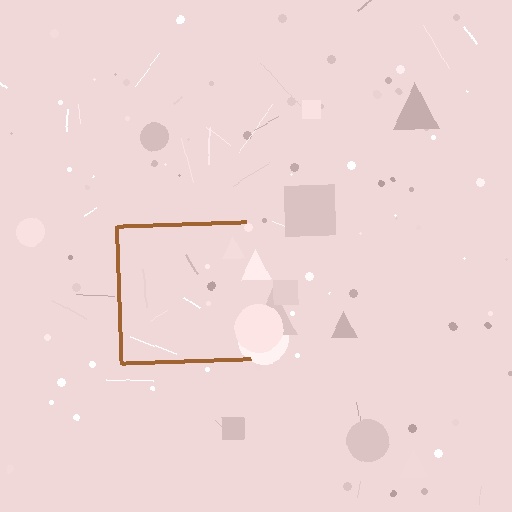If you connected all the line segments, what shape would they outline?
They would outline a square.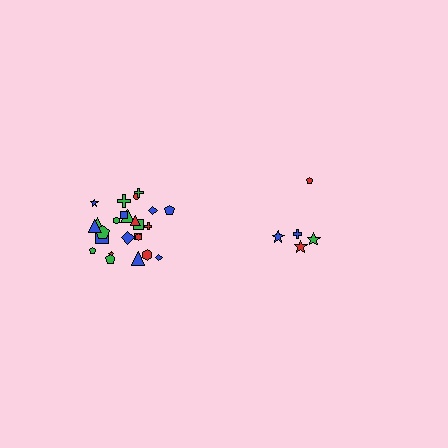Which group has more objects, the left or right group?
The left group.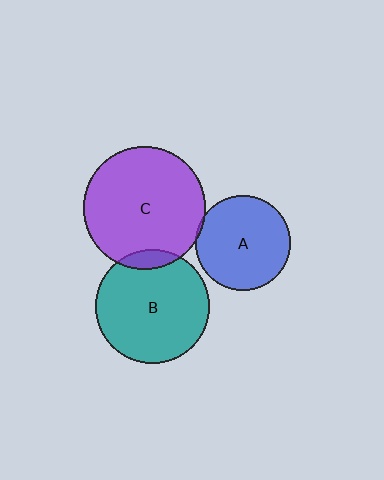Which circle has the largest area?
Circle C (purple).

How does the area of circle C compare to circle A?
Approximately 1.7 times.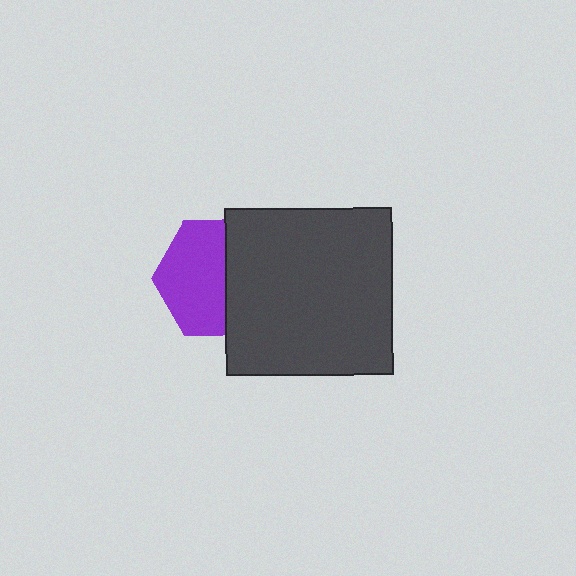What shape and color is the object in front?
The object in front is a dark gray square.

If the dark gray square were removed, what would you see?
You would see the complete purple hexagon.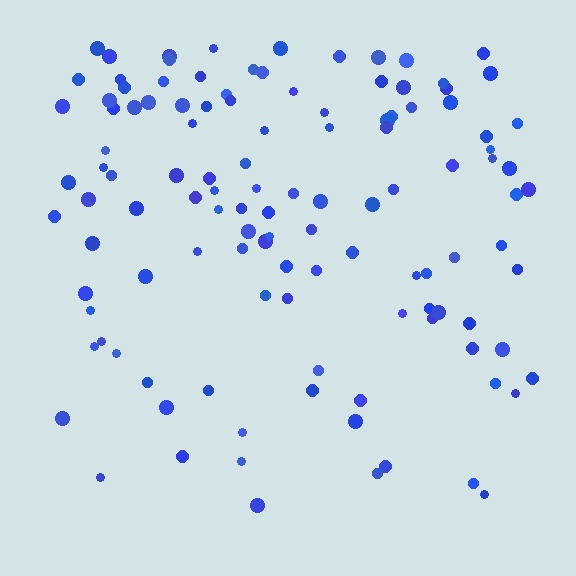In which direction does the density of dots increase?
From bottom to top, with the top side densest.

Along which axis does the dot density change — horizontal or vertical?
Vertical.